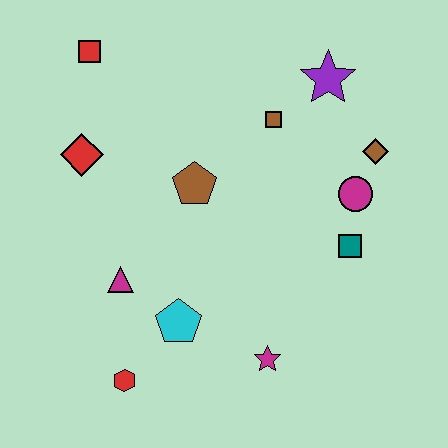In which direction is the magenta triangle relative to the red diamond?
The magenta triangle is below the red diamond.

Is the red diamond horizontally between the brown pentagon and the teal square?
No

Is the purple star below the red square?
Yes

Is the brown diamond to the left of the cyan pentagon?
No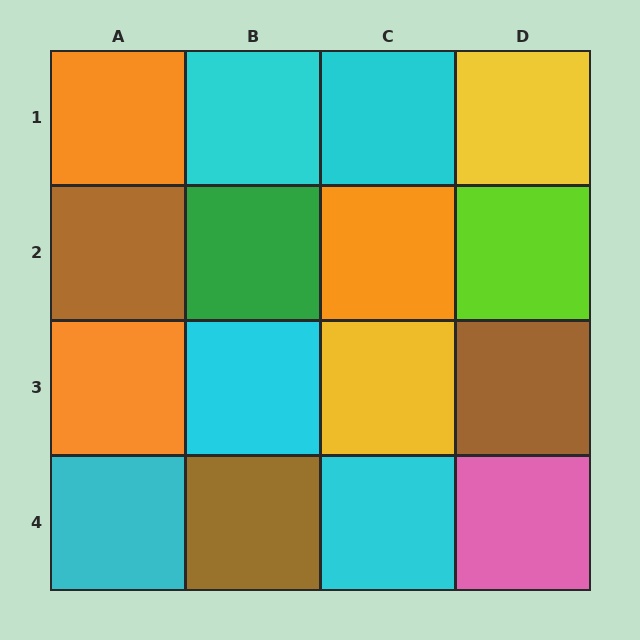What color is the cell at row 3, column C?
Yellow.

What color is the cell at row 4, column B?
Brown.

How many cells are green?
1 cell is green.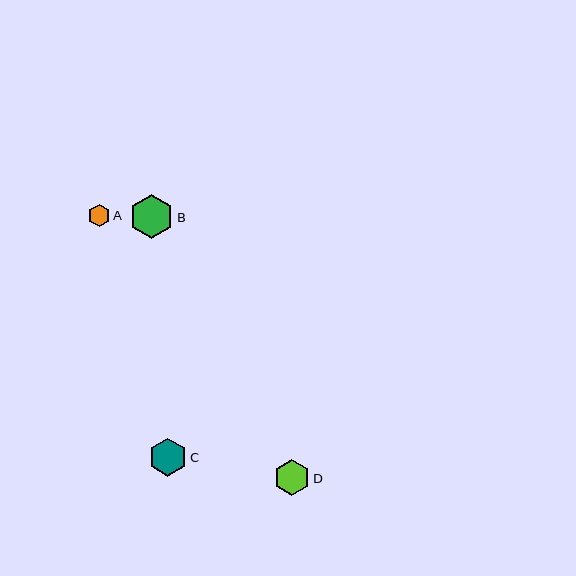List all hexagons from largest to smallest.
From largest to smallest: B, C, D, A.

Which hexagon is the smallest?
Hexagon A is the smallest with a size of approximately 22 pixels.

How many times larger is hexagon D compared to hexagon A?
Hexagon D is approximately 1.6 times the size of hexagon A.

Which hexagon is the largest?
Hexagon B is the largest with a size of approximately 45 pixels.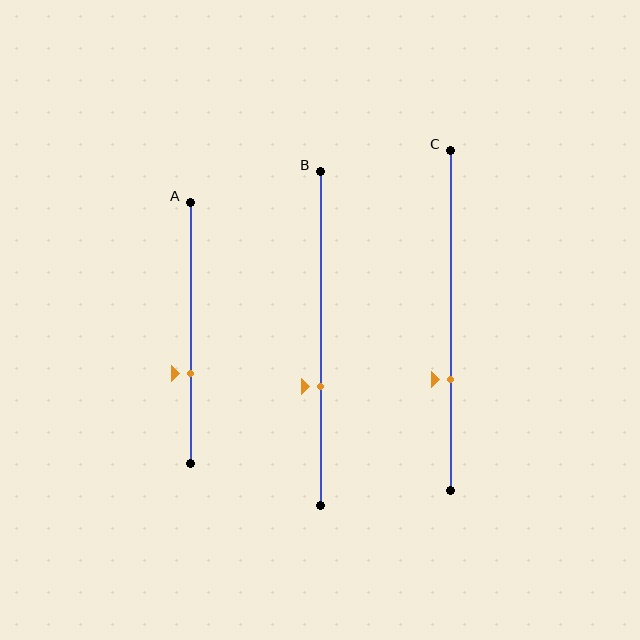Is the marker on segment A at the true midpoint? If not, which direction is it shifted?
No, the marker on segment A is shifted downward by about 16% of the segment length.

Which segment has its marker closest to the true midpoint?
Segment B has its marker closest to the true midpoint.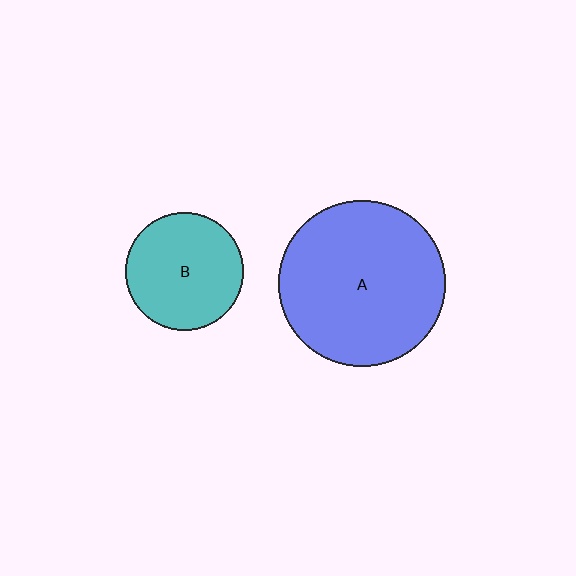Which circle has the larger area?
Circle A (blue).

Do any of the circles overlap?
No, none of the circles overlap.